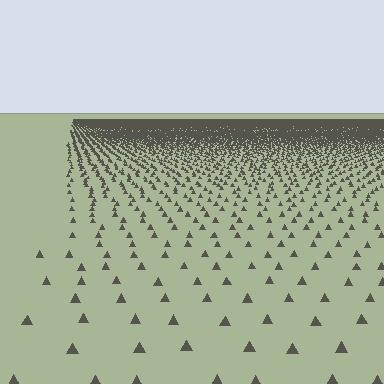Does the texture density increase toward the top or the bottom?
Density increases toward the top.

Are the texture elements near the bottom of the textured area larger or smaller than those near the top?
Larger. Near the bottom, elements are closer to the viewer and appear at a bigger on-screen size.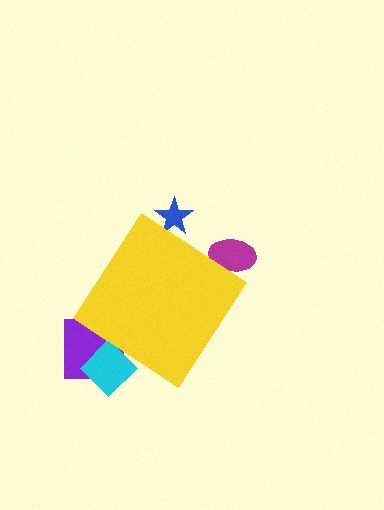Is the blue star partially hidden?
Yes, the blue star is partially hidden behind the yellow diamond.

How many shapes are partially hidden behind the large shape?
4 shapes are partially hidden.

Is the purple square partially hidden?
Yes, the purple square is partially hidden behind the yellow diamond.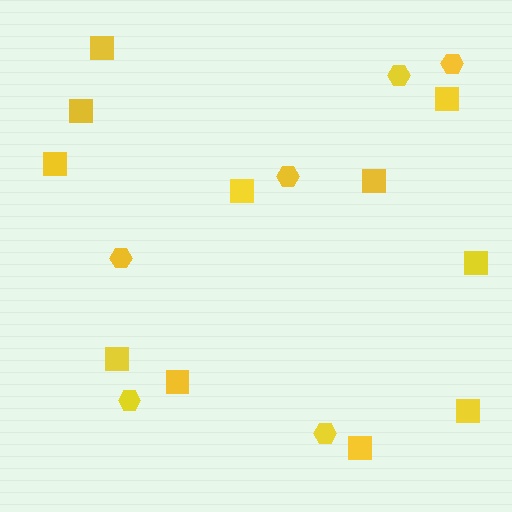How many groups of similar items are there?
There are 2 groups: one group of squares (11) and one group of hexagons (6).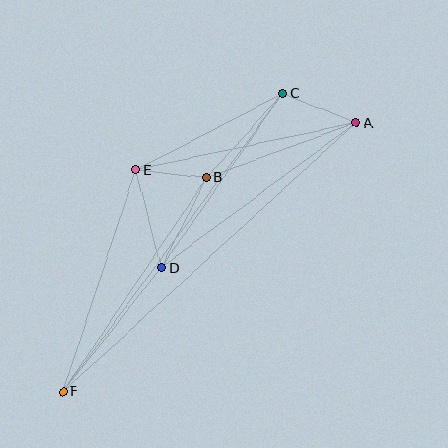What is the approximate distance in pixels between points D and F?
The distance between D and F is approximately 159 pixels.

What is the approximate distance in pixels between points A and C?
The distance between A and C is approximately 79 pixels.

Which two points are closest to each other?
Points B and E are closest to each other.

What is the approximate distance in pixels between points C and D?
The distance between C and D is approximately 212 pixels.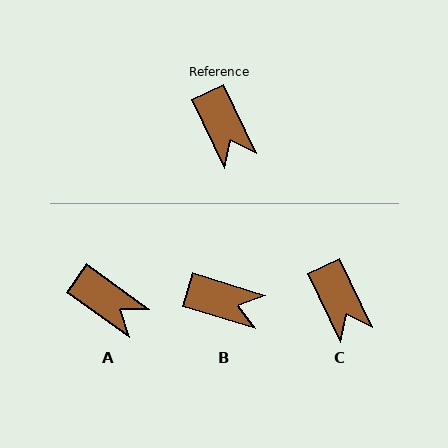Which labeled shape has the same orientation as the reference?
C.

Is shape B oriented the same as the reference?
No, it is off by about 48 degrees.